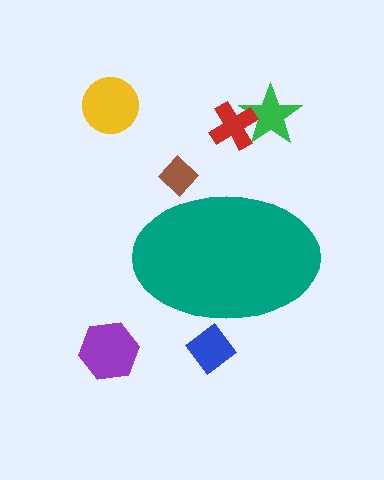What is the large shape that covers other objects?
A teal ellipse.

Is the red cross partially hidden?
No, the red cross is fully visible.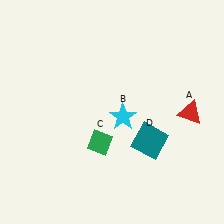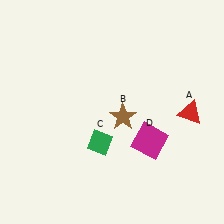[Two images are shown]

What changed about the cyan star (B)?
In Image 1, B is cyan. In Image 2, it changed to brown.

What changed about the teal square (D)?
In Image 1, D is teal. In Image 2, it changed to magenta.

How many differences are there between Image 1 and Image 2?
There are 2 differences between the two images.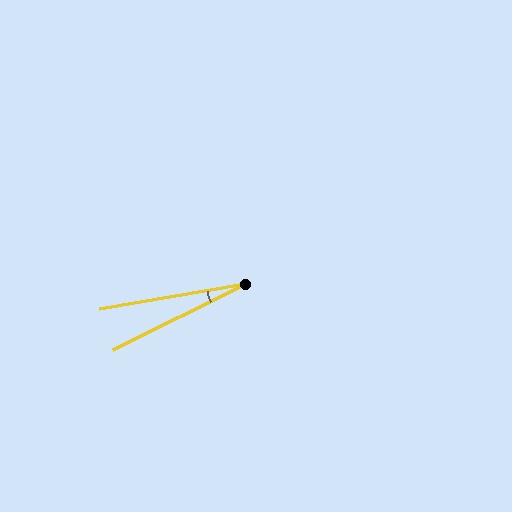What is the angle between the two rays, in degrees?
Approximately 17 degrees.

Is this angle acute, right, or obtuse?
It is acute.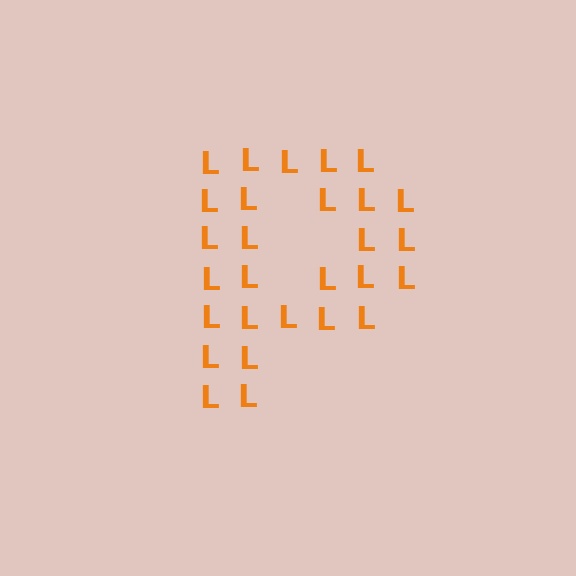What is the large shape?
The large shape is the letter P.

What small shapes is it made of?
It is made of small letter L's.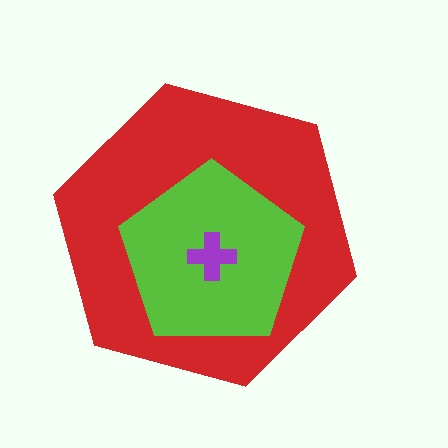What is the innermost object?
The purple cross.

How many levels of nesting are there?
3.